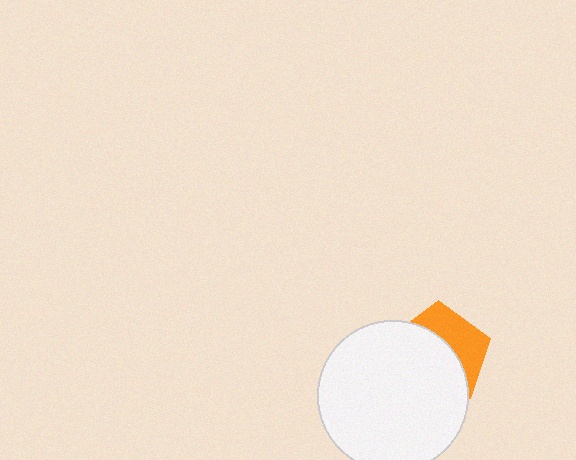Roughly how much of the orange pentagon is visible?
A small part of it is visible (roughly 37%).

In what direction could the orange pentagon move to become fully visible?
The orange pentagon could move toward the upper-right. That would shift it out from behind the white circle entirely.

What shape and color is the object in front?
The object in front is a white circle.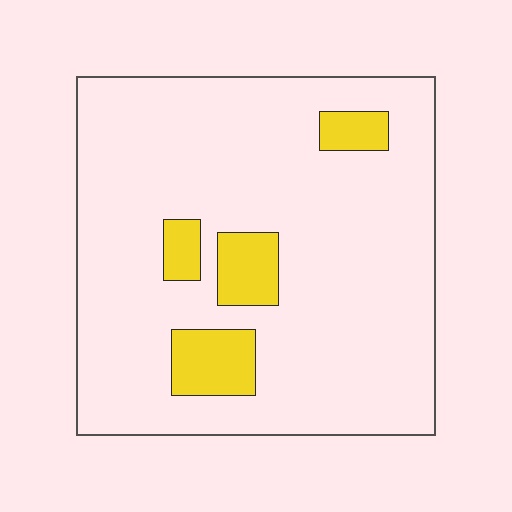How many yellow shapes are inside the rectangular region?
4.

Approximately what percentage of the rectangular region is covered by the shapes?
Approximately 10%.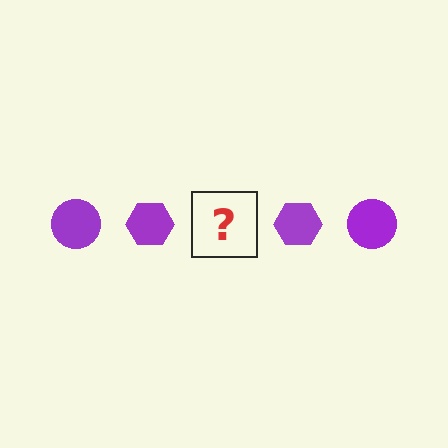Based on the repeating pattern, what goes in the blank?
The blank should be a purple circle.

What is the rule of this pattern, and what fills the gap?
The rule is that the pattern cycles through circle, hexagon shapes in purple. The gap should be filled with a purple circle.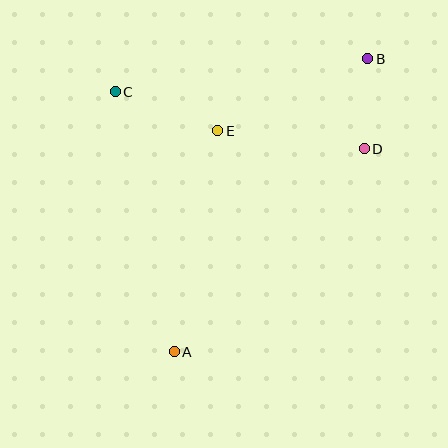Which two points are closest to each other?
Points B and D are closest to each other.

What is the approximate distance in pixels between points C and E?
The distance between C and E is approximately 109 pixels.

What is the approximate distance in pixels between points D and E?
The distance between D and E is approximately 148 pixels.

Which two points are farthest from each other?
Points A and B are farthest from each other.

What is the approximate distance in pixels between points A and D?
The distance between A and D is approximately 278 pixels.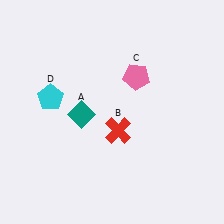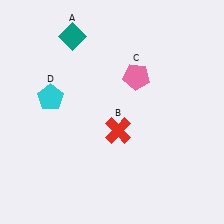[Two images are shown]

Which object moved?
The teal diamond (A) moved up.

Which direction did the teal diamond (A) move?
The teal diamond (A) moved up.